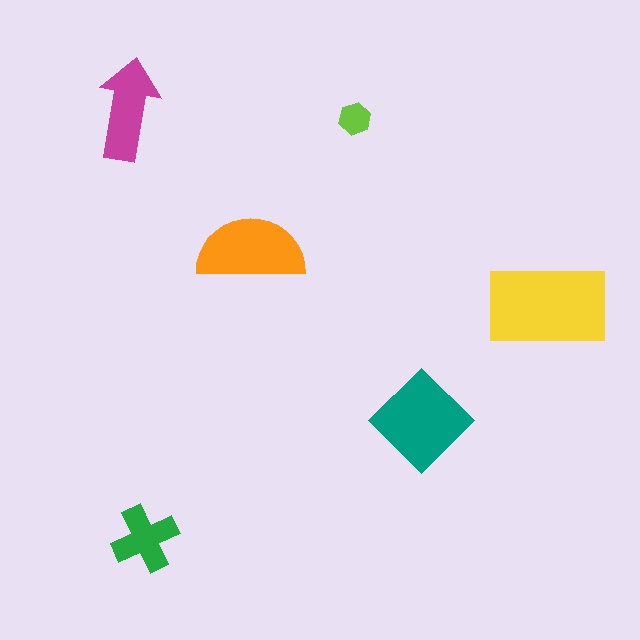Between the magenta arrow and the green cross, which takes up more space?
The magenta arrow.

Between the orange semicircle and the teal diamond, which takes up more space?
The teal diamond.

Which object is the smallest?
The lime hexagon.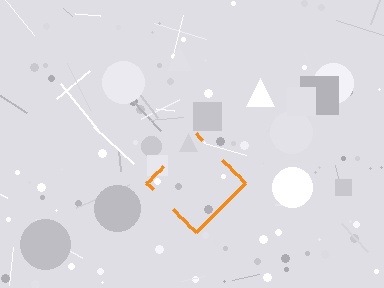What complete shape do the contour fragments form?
The contour fragments form a diamond.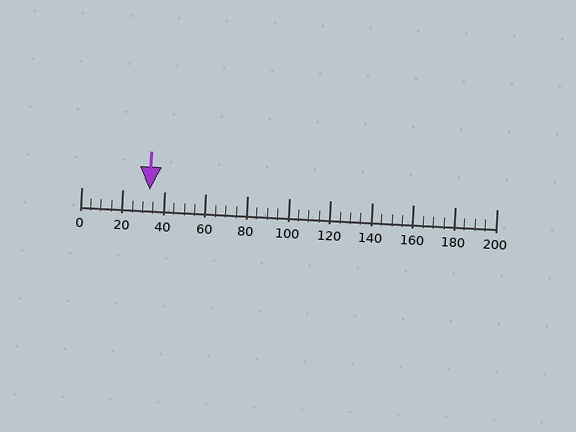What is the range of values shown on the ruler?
The ruler shows values from 0 to 200.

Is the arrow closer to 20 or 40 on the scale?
The arrow is closer to 40.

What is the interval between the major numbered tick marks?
The major tick marks are spaced 20 units apart.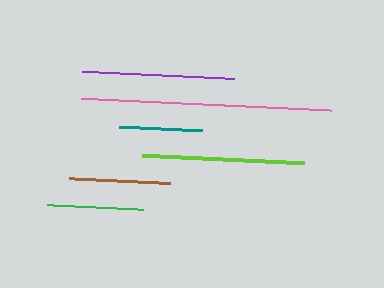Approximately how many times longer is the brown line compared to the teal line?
The brown line is approximately 1.2 times the length of the teal line.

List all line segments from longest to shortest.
From longest to shortest: pink, lime, purple, brown, green, teal.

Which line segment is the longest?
The pink line is the longest at approximately 250 pixels.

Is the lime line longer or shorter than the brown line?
The lime line is longer than the brown line.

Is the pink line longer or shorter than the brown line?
The pink line is longer than the brown line.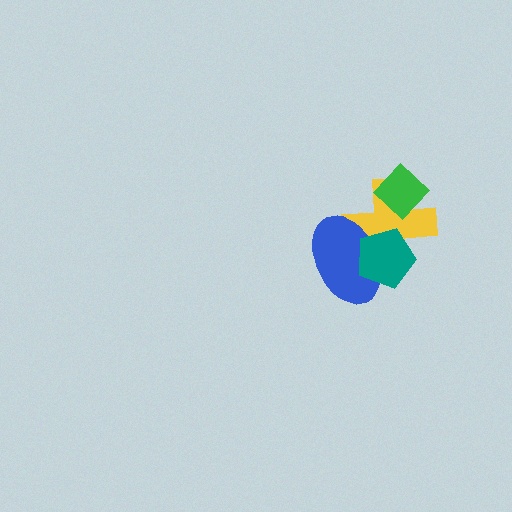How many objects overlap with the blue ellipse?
2 objects overlap with the blue ellipse.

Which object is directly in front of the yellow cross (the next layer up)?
The blue ellipse is directly in front of the yellow cross.